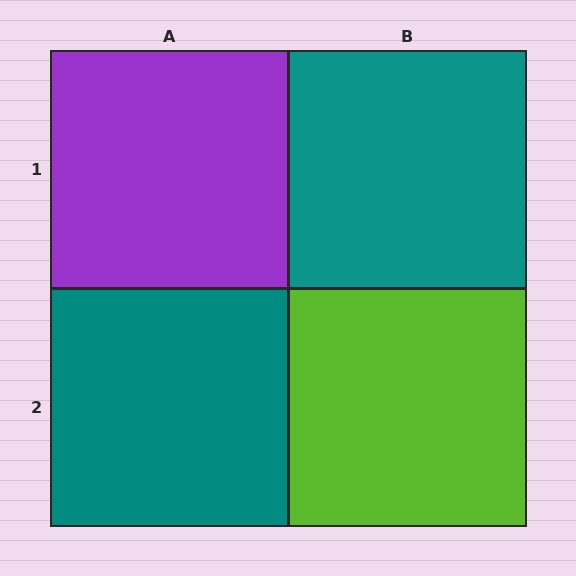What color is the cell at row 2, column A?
Teal.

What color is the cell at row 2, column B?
Lime.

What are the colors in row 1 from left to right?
Purple, teal.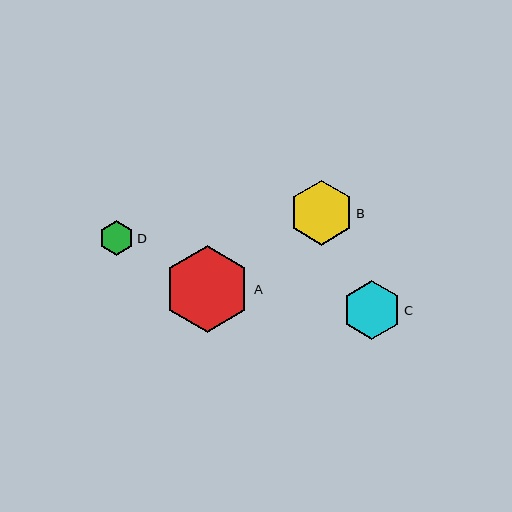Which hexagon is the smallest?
Hexagon D is the smallest with a size of approximately 34 pixels.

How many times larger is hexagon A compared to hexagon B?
Hexagon A is approximately 1.3 times the size of hexagon B.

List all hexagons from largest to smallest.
From largest to smallest: A, B, C, D.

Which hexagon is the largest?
Hexagon A is the largest with a size of approximately 87 pixels.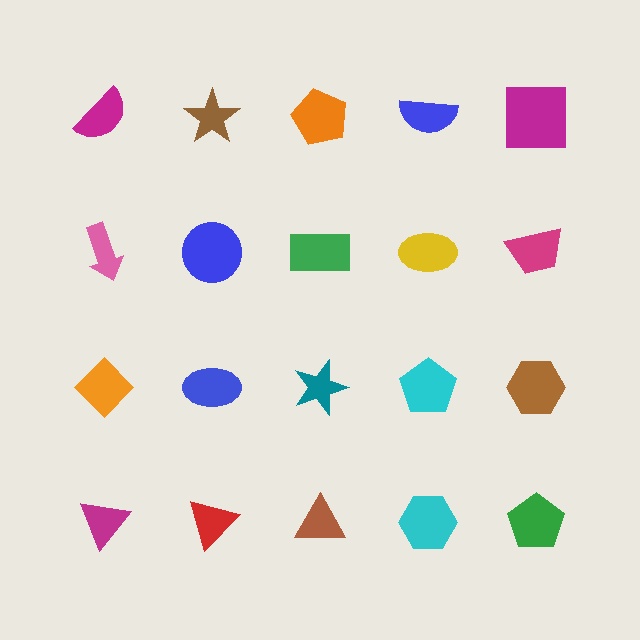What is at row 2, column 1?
A pink arrow.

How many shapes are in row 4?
5 shapes.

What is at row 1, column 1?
A magenta semicircle.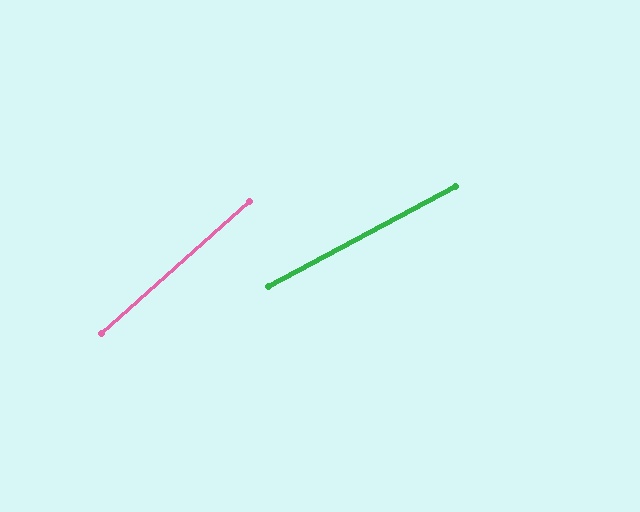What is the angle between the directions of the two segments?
Approximately 13 degrees.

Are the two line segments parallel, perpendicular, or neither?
Neither parallel nor perpendicular — they differ by about 13°.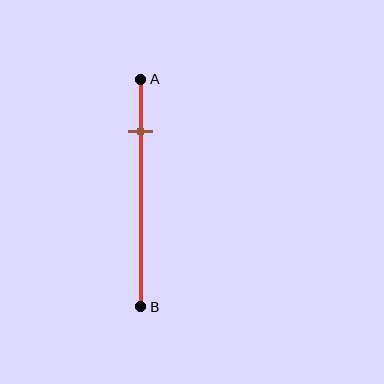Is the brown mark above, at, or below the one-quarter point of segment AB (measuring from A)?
The brown mark is approximately at the one-quarter point of segment AB.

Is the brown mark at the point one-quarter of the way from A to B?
Yes, the mark is approximately at the one-quarter point.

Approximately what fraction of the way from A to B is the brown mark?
The brown mark is approximately 25% of the way from A to B.